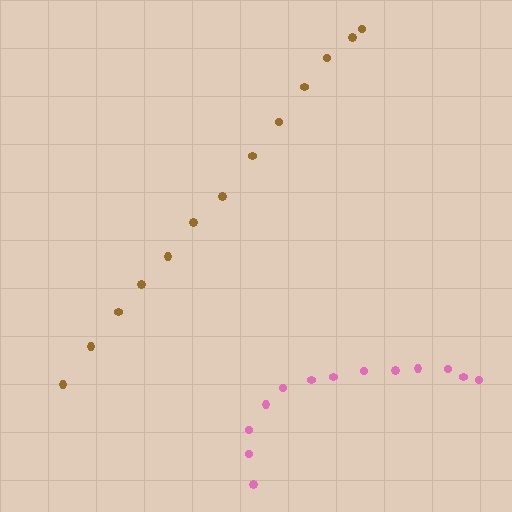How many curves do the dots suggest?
There are 2 distinct paths.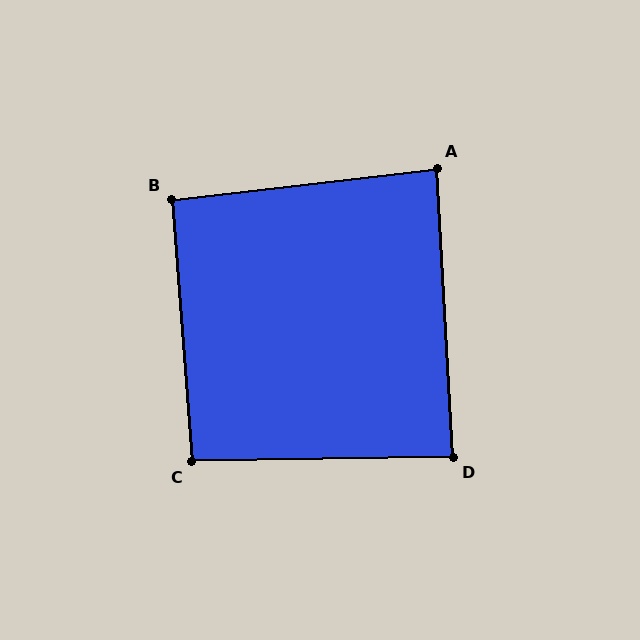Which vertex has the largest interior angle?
C, at approximately 93 degrees.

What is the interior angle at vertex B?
Approximately 92 degrees (approximately right).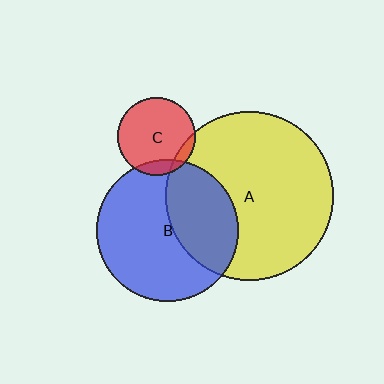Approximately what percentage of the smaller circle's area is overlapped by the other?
Approximately 10%.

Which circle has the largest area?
Circle A (yellow).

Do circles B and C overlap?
Yes.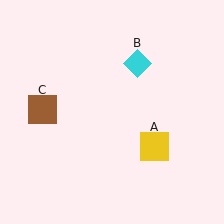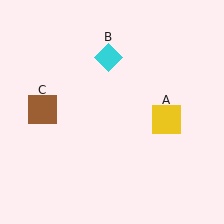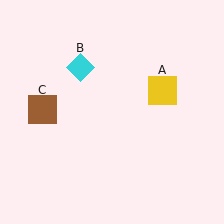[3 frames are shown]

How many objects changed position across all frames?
2 objects changed position: yellow square (object A), cyan diamond (object B).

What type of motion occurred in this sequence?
The yellow square (object A), cyan diamond (object B) rotated counterclockwise around the center of the scene.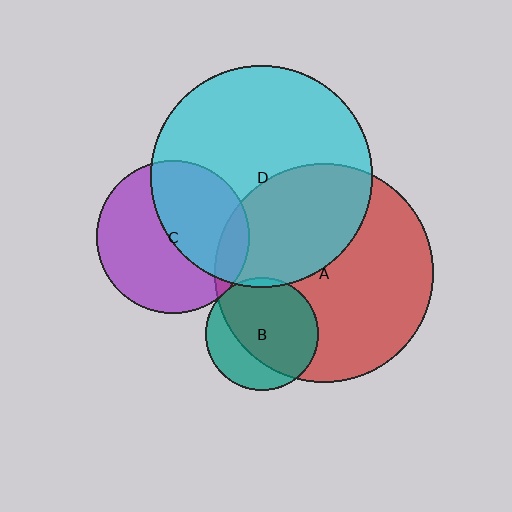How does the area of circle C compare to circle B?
Approximately 1.8 times.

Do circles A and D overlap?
Yes.